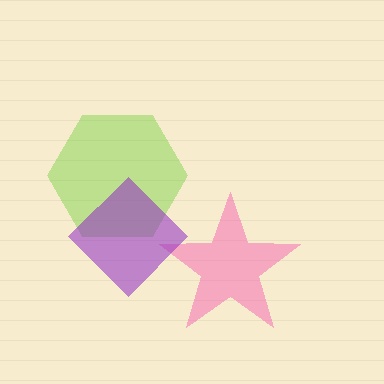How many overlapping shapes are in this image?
There are 3 overlapping shapes in the image.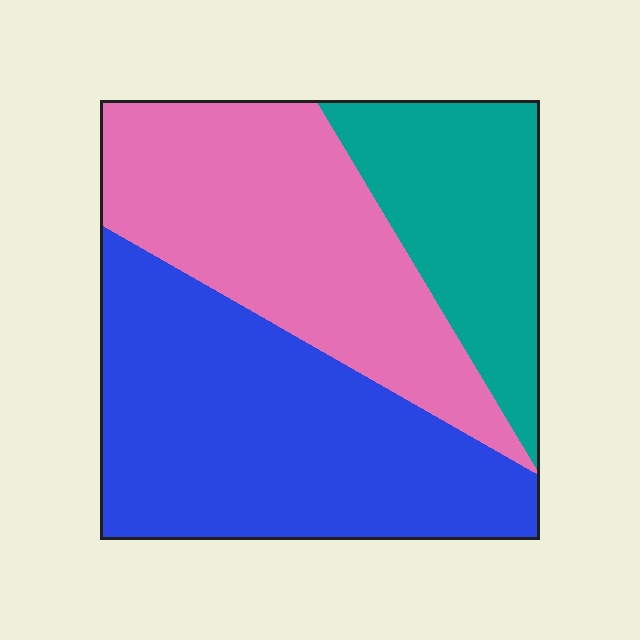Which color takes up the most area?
Blue, at roughly 45%.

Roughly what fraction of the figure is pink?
Pink covers roughly 35% of the figure.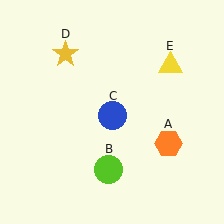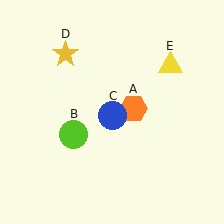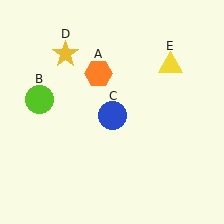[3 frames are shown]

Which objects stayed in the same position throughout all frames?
Blue circle (object C) and yellow star (object D) and yellow triangle (object E) remained stationary.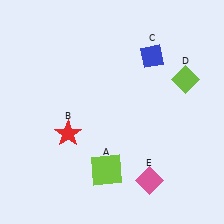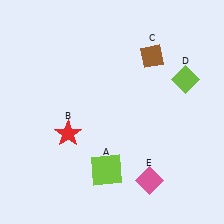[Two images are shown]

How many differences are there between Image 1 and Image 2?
There is 1 difference between the two images.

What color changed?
The diamond (C) changed from blue in Image 1 to brown in Image 2.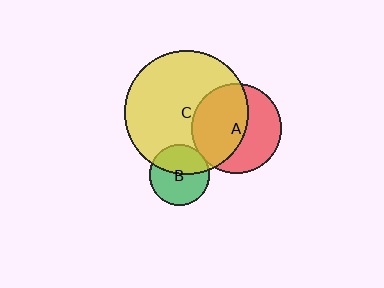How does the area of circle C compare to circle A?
Approximately 1.9 times.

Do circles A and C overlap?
Yes.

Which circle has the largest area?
Circle C (yellow).